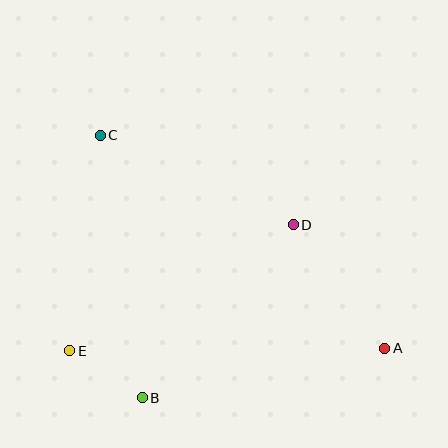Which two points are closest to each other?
Points B and E are closest to each other.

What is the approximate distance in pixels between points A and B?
The distance between A and B is approximately 247 pixels.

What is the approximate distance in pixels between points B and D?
The distance between B and D is approximately 229 pixels.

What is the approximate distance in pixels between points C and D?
The distance between C and D is approximately 213 pixels.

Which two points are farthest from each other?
Points A and C are farthest from each other.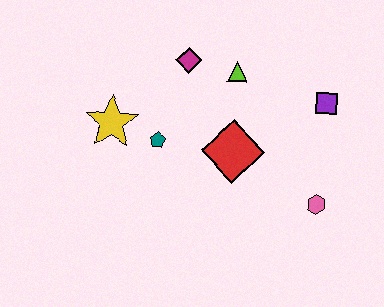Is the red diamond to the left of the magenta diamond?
No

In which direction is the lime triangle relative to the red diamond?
The lime triangle is above the red diamond.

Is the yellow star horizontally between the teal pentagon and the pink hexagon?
No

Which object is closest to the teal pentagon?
The yellow star is closest to the teal pentagon.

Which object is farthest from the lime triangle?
The pink hexagon is farthest from the lime triangle.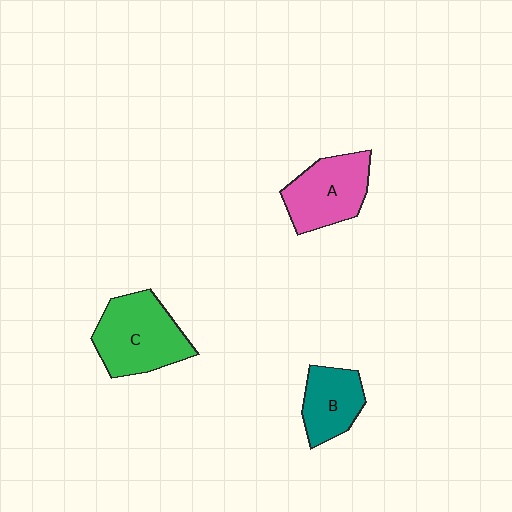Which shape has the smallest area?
Shape B (teal).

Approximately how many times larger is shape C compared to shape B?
Approximately 1.6 times.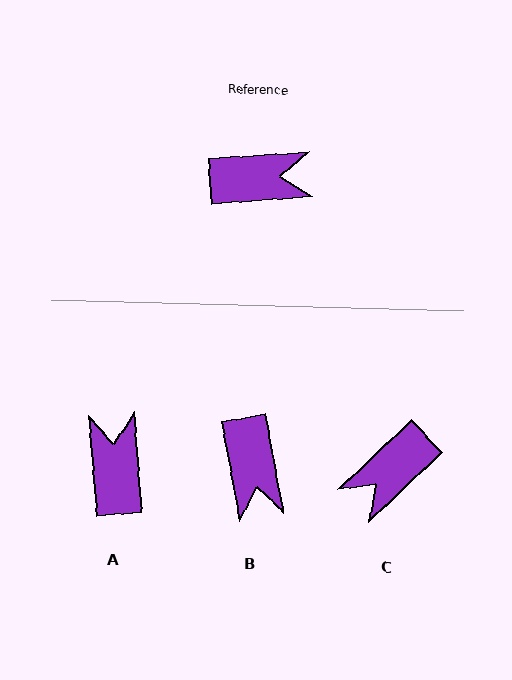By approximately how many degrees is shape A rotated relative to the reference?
Approximately 90 degrees counter-clockwise.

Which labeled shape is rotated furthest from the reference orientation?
C, about 141 degrees away.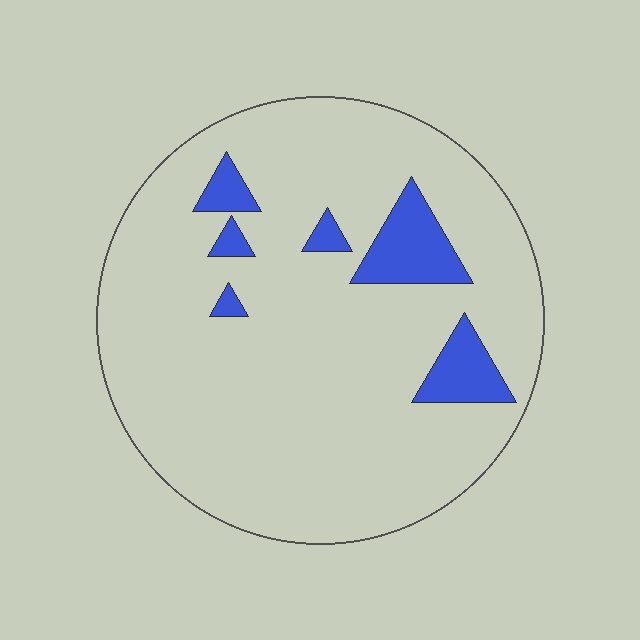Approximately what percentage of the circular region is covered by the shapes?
Approximately 10%.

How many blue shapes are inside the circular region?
6.